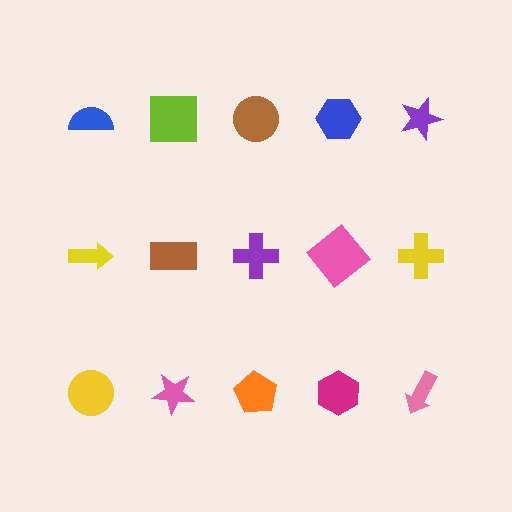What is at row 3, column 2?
A pink star.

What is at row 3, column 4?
A magenta hexagon.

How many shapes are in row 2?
5 shapes.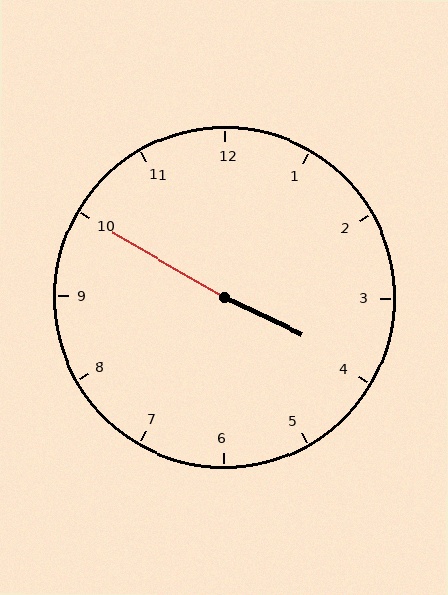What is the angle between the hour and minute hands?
Approximately 175 degrees.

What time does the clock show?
3:50.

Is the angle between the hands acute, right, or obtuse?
It is obtuse.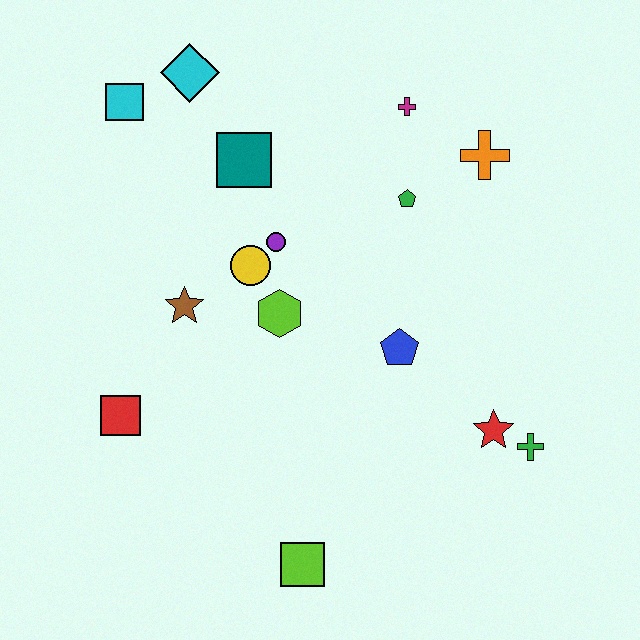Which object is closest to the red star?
The green cross is closest to the red star.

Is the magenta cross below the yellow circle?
No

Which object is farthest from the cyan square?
The green cross is farthest from the cyan square.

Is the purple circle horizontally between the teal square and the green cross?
Yes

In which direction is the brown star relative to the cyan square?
The brown star is below the cyan square.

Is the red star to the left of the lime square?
No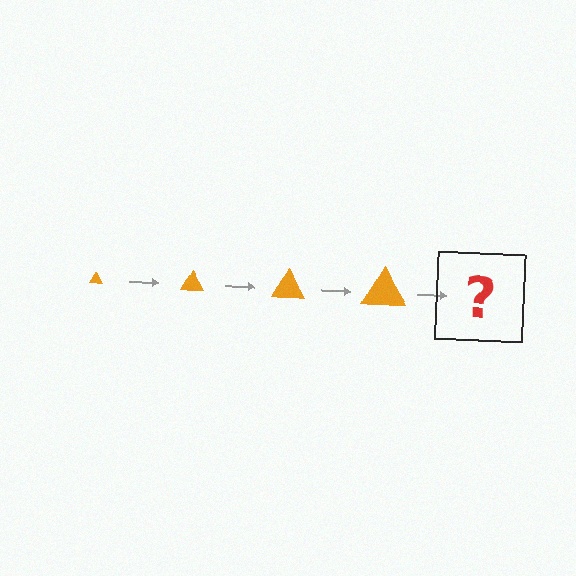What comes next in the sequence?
The next element should be an orange triangle, larger than the previous one.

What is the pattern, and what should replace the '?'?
The pattern is that the triangle gets progressively larger each step. The '?' should be an orange triangle, larger than the previous one.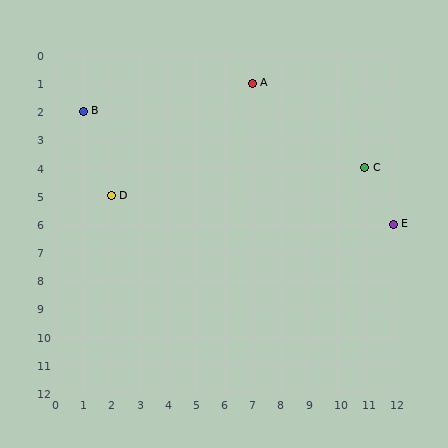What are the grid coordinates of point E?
Point E is at grid coordinates (12, 6).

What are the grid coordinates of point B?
Point B is at grid coordinates (1, 2).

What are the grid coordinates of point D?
Point D is at grid coordinates (2, 5).